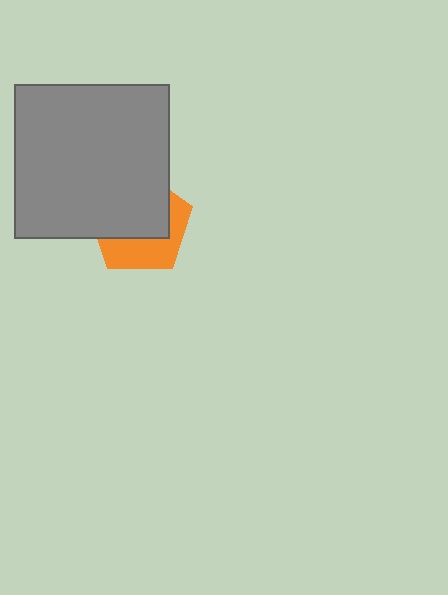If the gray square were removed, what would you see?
You would see the complete orange pentagon.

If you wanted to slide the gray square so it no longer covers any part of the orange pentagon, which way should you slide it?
Slide it toward the upper-left — that is the most direct way to separate the two shapes.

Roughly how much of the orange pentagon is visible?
A small part of it is visible (roughly 41%).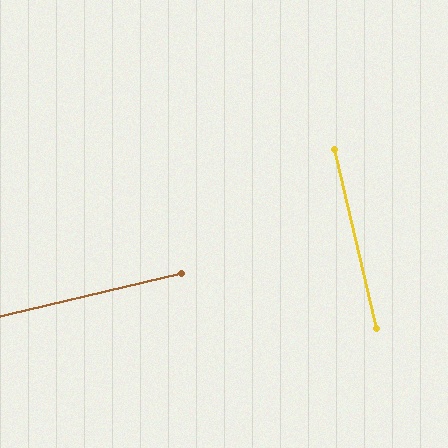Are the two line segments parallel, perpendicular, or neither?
Perpendicular — they meet at approximately 90°.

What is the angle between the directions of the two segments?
Approximately 90 degrees.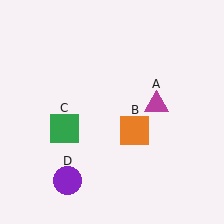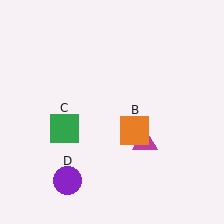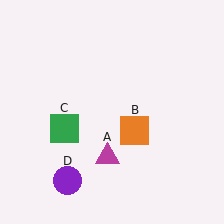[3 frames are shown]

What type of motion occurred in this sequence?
The magenta triangle (object A) rotated clockwise around the center of the scene.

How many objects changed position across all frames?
1 object changed position: magenta triangle (object A).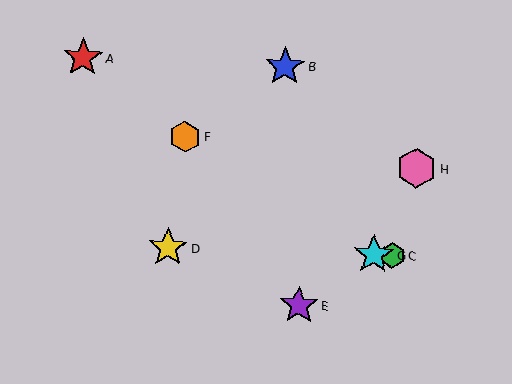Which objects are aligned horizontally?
Objects C, D, G are aligned horizontally.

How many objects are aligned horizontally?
3 objects (C, D, G) are aligned horizontally.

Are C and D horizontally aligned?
Yes, both are at y≈255.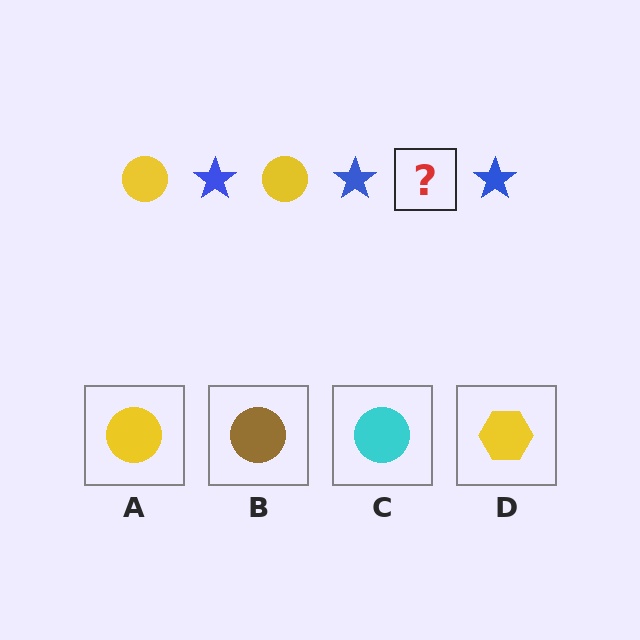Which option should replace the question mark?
Option A.